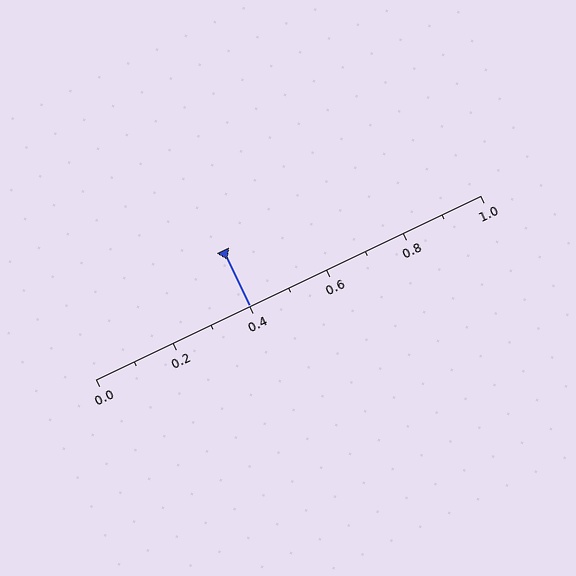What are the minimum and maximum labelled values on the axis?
The axis runs from 0.0 to 1.0.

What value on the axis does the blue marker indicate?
The marker indicates approximately 0.4.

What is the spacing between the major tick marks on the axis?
The major ticks are spaced 0.2 apart.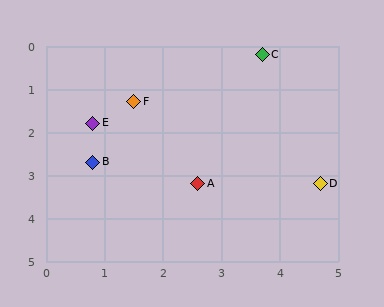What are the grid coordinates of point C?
Point C is at approximately (3.7, 0.2).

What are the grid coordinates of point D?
Point D is at approximately (4.7, 3.2).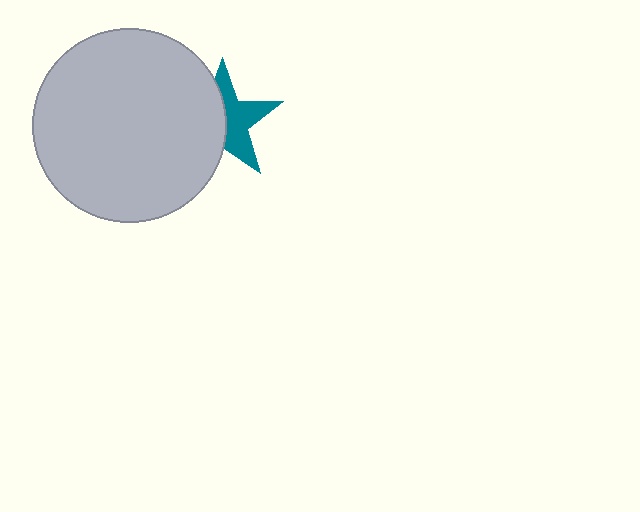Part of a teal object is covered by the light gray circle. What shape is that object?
It is a star.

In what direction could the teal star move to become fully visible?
The teal star could move right. That would shift it out from behind the light gray circle entirely.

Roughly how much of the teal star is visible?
About half of it is visible (roughly 50%).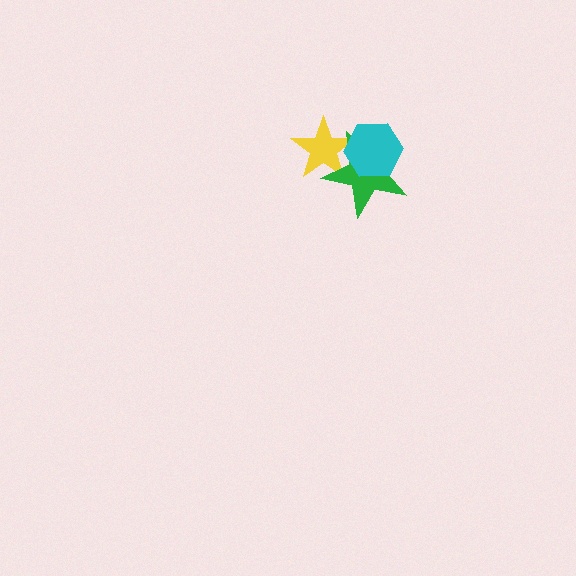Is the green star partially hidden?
Yes, it is partially covered by another shape.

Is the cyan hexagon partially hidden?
No, no other shape covers it.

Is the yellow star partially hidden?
Yes, it is partially covered by another shape.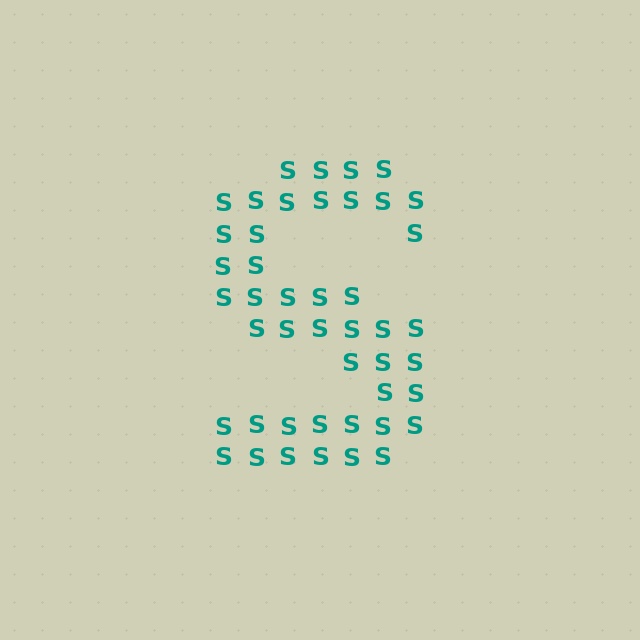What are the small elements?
The small elements are letter S's.